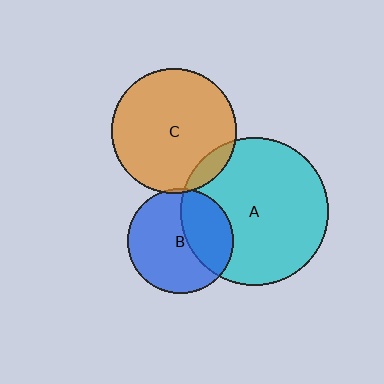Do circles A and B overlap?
Yes.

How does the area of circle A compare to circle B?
Approximately 2.0 times.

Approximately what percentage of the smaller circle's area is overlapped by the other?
Approximately 35%.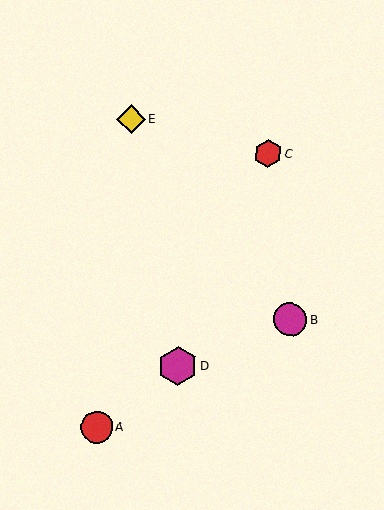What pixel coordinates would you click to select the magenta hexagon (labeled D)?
Click at (178, 366) to select the magenta hexagon D.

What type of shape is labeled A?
Shape A is a red circle.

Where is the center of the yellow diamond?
The center of the yellow diamond is at (131, 119).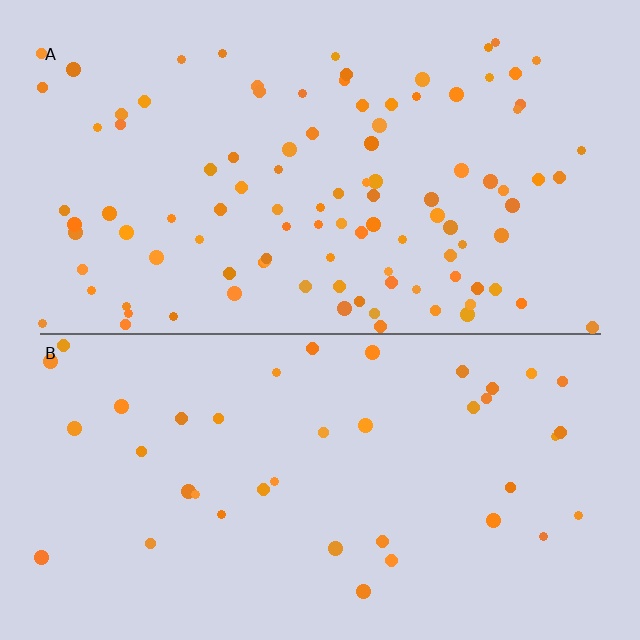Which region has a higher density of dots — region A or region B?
A (the top).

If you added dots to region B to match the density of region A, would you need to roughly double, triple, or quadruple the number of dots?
Approximately triple.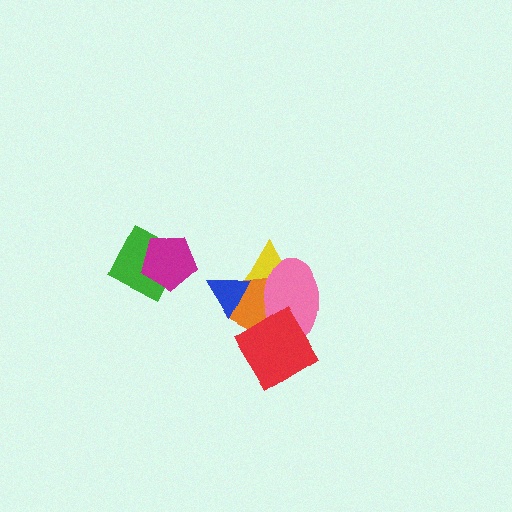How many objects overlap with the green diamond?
1 object overlaps with the green diamond.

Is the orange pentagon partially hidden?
Yes, it is partially covered by another shape.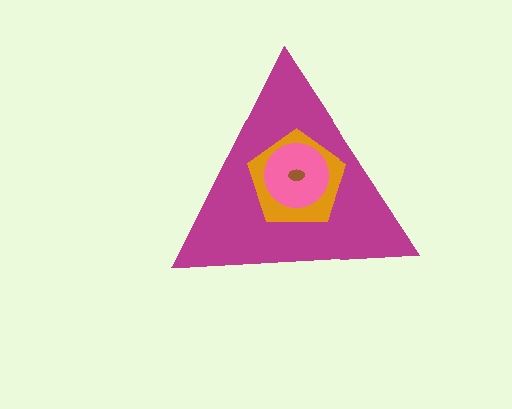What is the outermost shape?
The magenta triangle.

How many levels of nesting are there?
4.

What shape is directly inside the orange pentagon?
The pink circle.